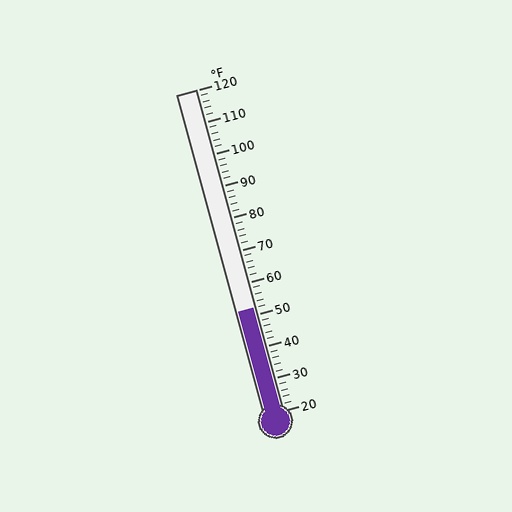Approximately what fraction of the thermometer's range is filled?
The thermometer is filled to approximately 30% of its range.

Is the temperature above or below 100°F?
The temperature is below 100°F.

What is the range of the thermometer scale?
The thermometer scale ranges from 20°F to 120°F.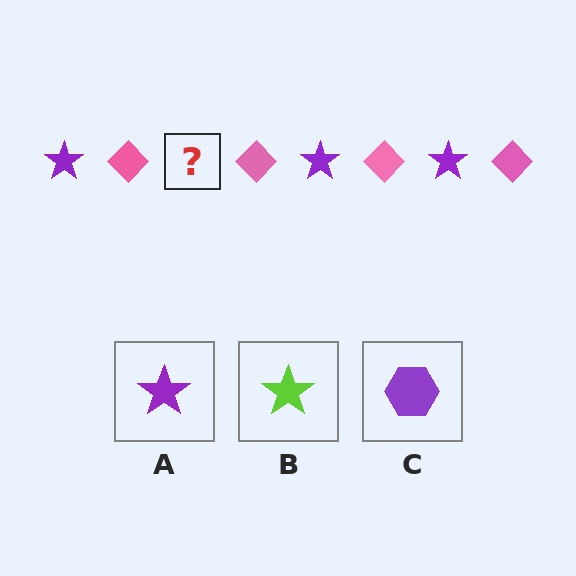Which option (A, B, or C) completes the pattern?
A.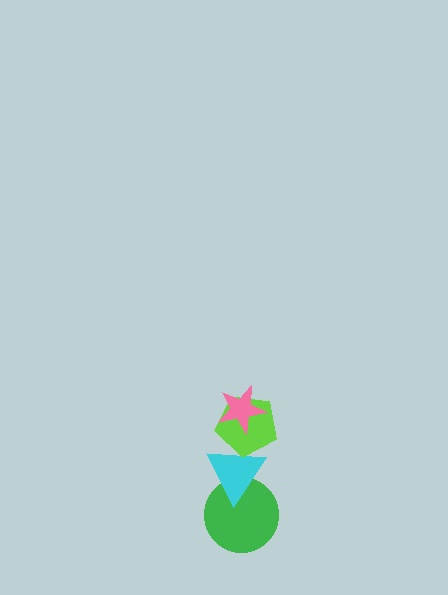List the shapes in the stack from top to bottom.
From top to bottom: the pink star, the lime pentagon, the cyan triangle, the green circle.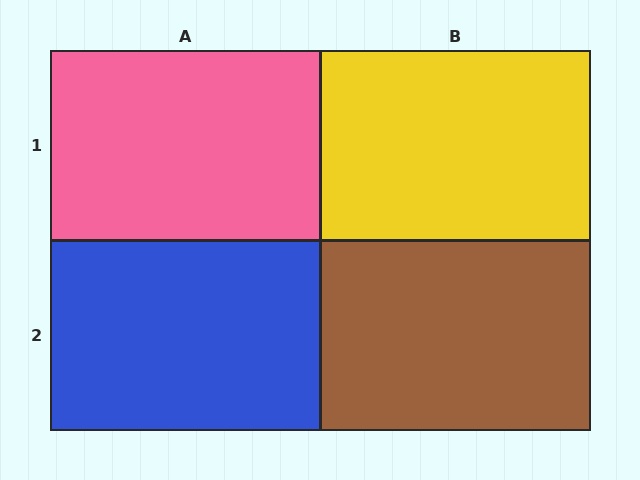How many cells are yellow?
1 cell is yellow.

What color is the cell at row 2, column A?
Blue.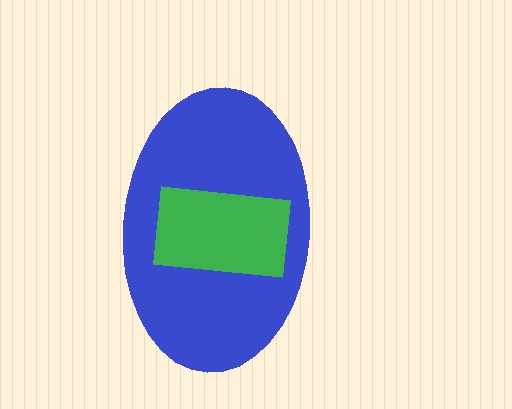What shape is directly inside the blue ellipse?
The green rectangle.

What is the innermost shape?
The green rectangle.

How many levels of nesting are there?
2.